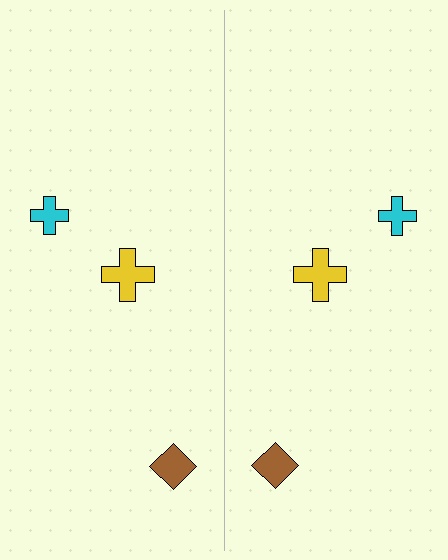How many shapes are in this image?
There are 6 shapes in this image.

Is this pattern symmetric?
Yes, this pattern has bilateral (reflection) symmetry.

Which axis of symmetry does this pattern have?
The pattern has a vertical axis of symmetry running through the center of the image.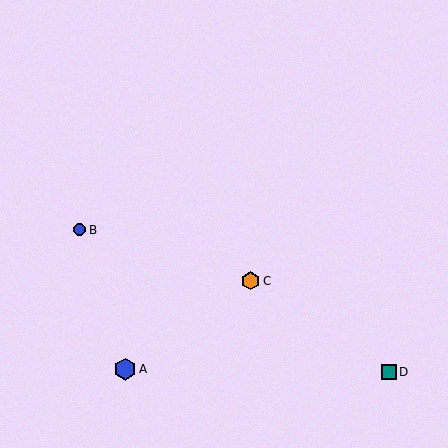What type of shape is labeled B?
Shape B is a blue circle.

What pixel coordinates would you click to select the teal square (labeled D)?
Click at (389, 372) to select the teal square D.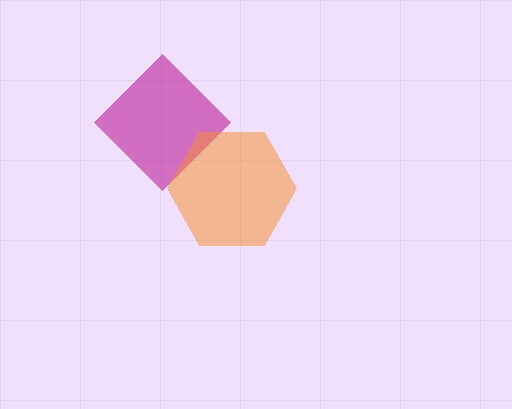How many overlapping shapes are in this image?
There are 2 overlapping shapes in the image.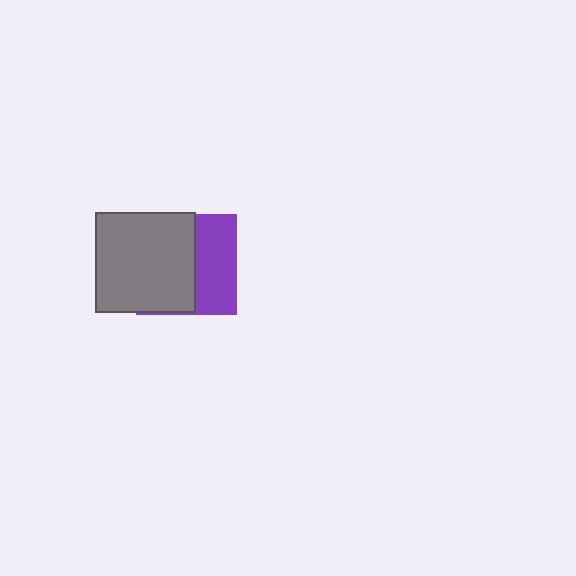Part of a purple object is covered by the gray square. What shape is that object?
It is a square.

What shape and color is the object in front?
The object in front is a gray square.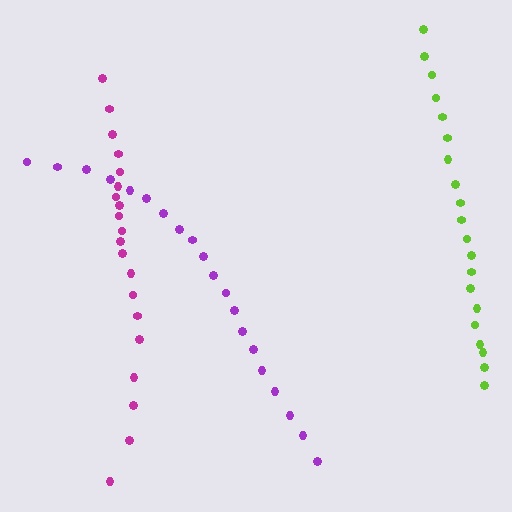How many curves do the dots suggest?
There are 3 distinct paths.